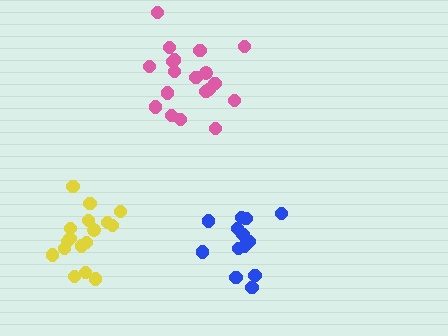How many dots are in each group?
Group 1: 19 dots, Group 2: 17 dots, Group 3: 13 dots (49 total).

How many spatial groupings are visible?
There are 3 spatial groupings.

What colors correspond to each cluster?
The clusters are colored: pink, yellow, blue.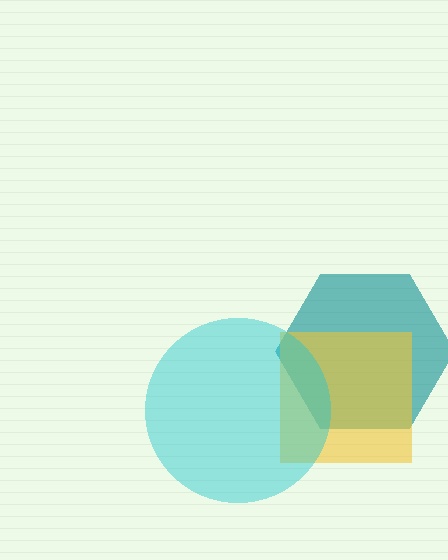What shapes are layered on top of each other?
The layered shapes are: a teal hexagon, a yellow square, a cyan circle.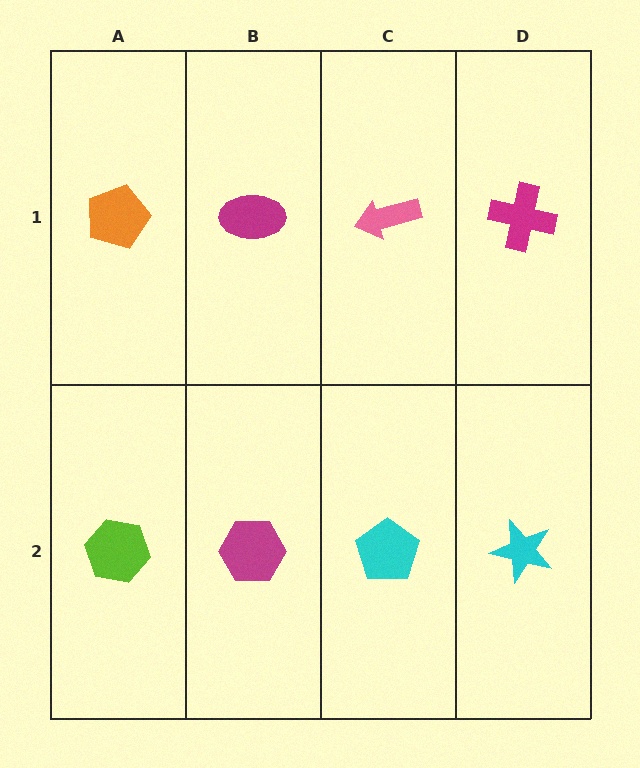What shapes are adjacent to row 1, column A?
A lime hexagon (row 2, column A), a magenta ellipse (row 1, column B).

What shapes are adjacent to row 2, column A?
An orange pentagon (row 1, column A), a magenta hexagon (row 2, column B).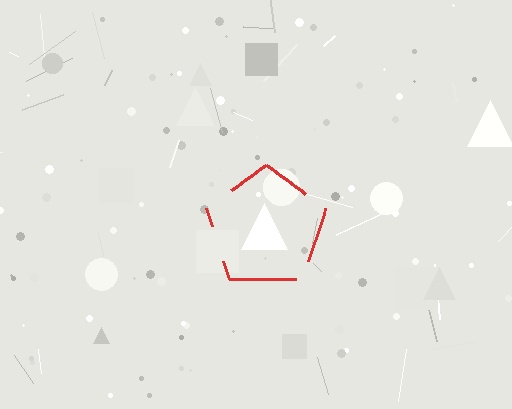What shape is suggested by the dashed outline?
The dashed outline suggests a pentagon.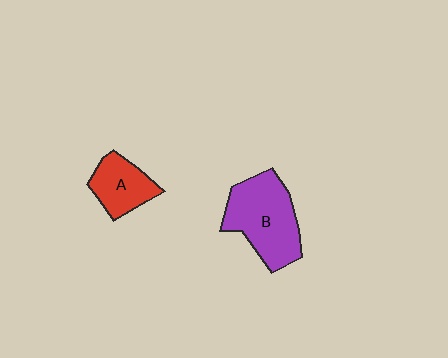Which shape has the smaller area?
Shape A (red).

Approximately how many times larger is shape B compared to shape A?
Approximately 1.8 times.